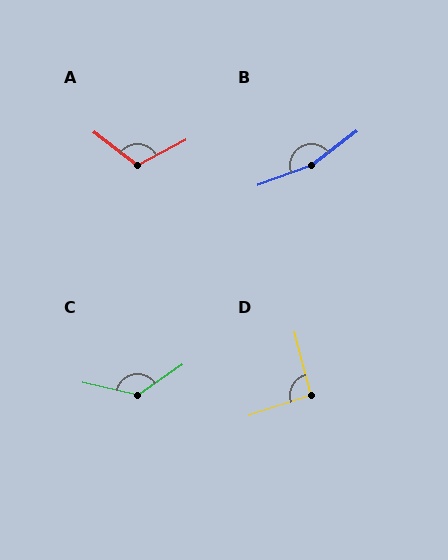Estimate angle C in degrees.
Approximately 132 degrees.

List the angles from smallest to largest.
D (94°), A (114°), C (132°), B (163°).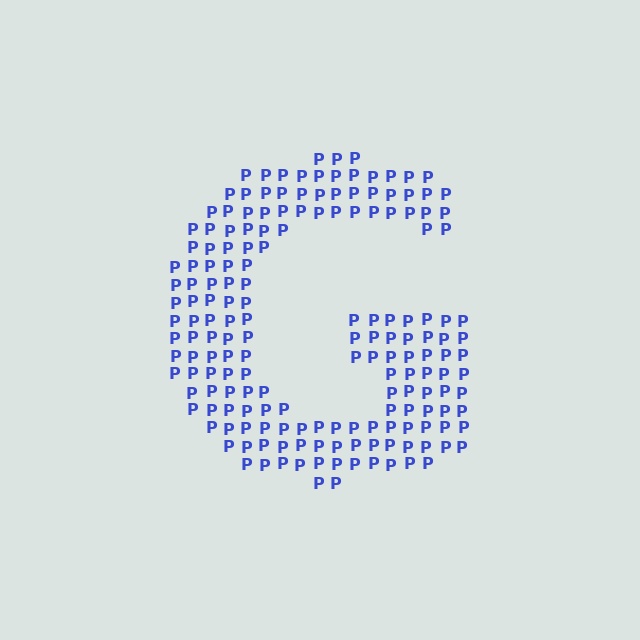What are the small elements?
The small elements are letter P's.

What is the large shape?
The large shape is the letter G.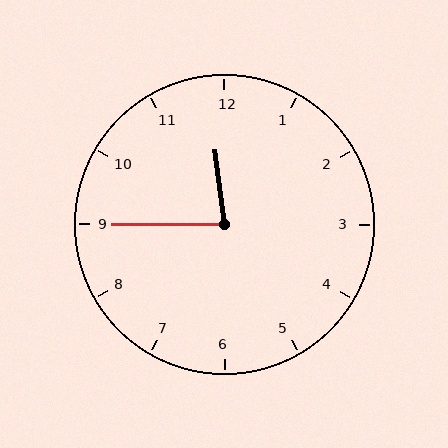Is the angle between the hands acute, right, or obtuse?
It is acute.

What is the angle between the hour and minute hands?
Approximately 82 degrees.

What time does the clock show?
11:45.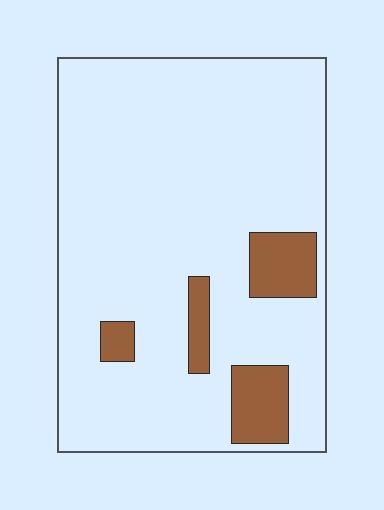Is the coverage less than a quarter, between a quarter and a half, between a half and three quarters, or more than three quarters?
Less than a quarter.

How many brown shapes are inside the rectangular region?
4.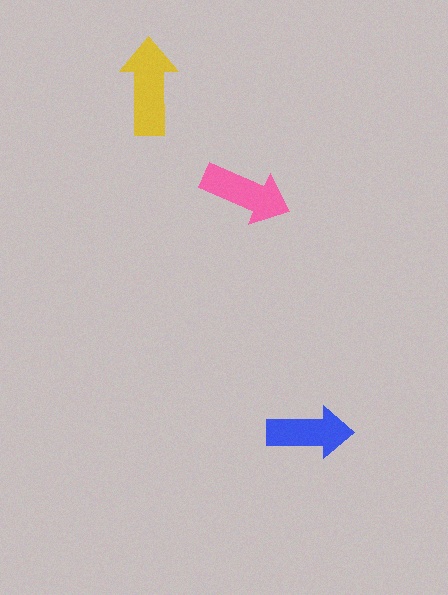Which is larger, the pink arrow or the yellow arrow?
The yellow one.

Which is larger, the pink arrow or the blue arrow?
The pink one.